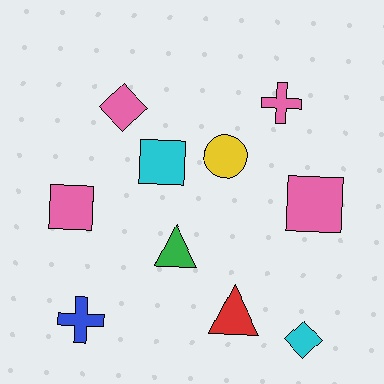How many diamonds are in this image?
There are 2 diamonds.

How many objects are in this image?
There are 10 objects.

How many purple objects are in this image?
There are no purple objects.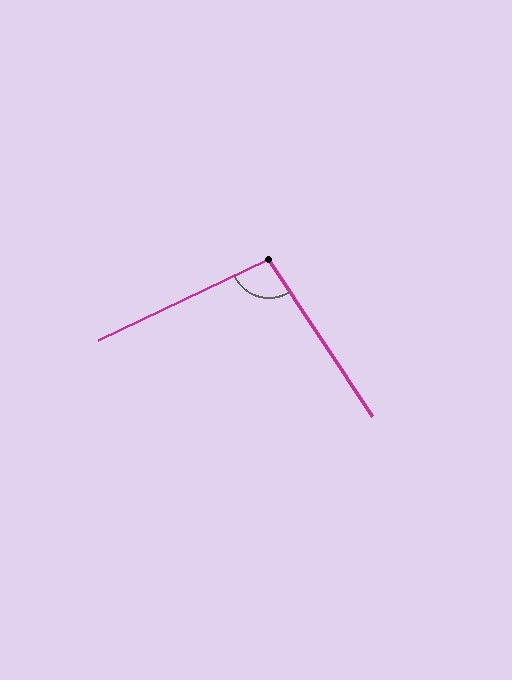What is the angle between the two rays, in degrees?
Approximately 98 degrees.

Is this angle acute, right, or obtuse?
It is obtuse.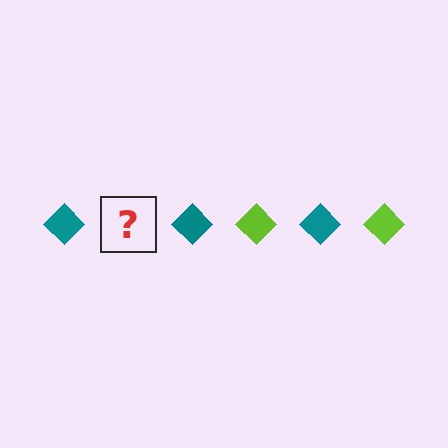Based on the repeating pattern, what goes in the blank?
The blank should be a lime diamond.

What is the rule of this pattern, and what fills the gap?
The rule is that the pattern cycles through teal, lime diamonds. The gap should be filled with a lime diamond.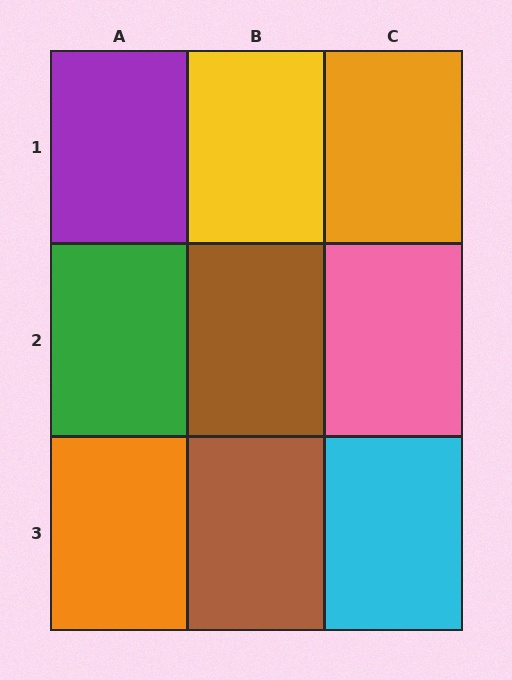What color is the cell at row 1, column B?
Yellow.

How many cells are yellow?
1 cell is yellow.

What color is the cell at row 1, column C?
Orange.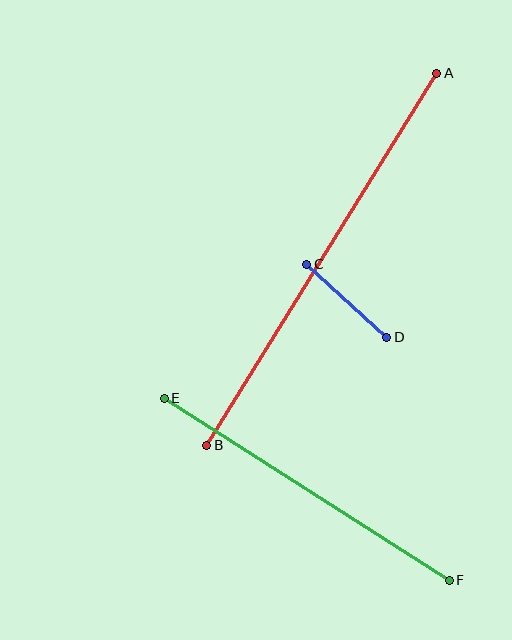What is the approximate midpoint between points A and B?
The midpoint is at approximately (322, 259) pixels.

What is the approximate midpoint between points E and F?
The midpoint is at approximately (307, 489) pixels.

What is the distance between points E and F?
The distance is approximately 338 pixels.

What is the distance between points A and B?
The distance is approximately 437 pixels.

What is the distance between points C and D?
The distance is approximately 108 pixels.